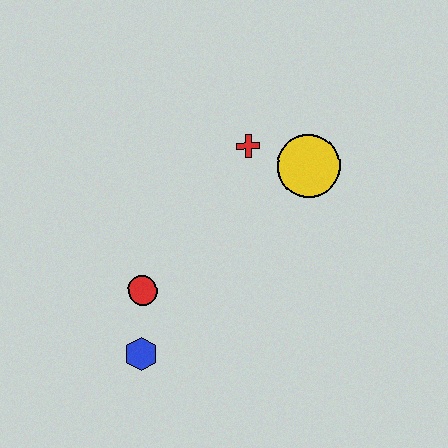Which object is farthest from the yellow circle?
The blue hexagon is farthest from the yellow circle.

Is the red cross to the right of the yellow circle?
No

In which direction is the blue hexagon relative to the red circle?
The blue hexagon is below the red circle.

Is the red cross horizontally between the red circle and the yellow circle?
Yes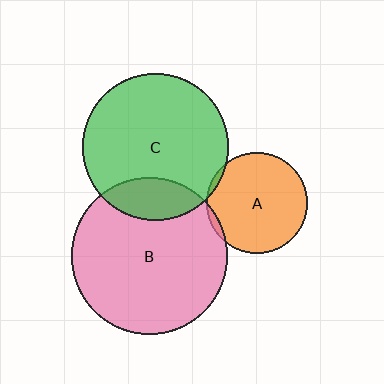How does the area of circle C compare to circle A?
Approximately 2.1 times.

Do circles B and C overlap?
Yes.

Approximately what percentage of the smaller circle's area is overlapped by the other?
Approximately 20%.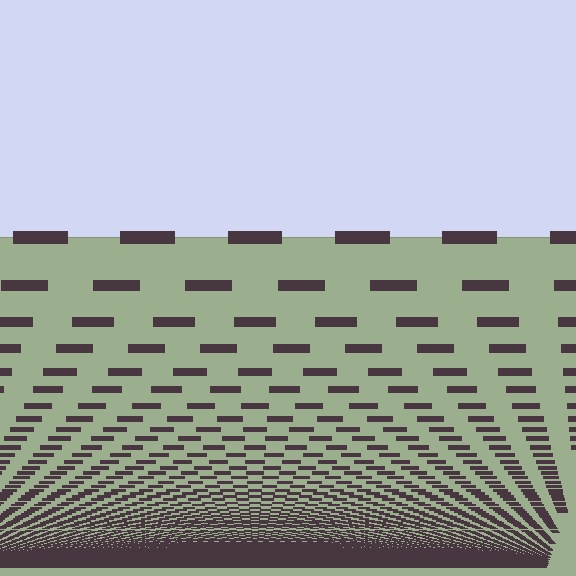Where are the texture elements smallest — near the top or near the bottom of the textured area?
Near the bottom.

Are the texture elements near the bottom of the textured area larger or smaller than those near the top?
Smaller. The gradient is inverted — elements near the bottom are smaller and denser.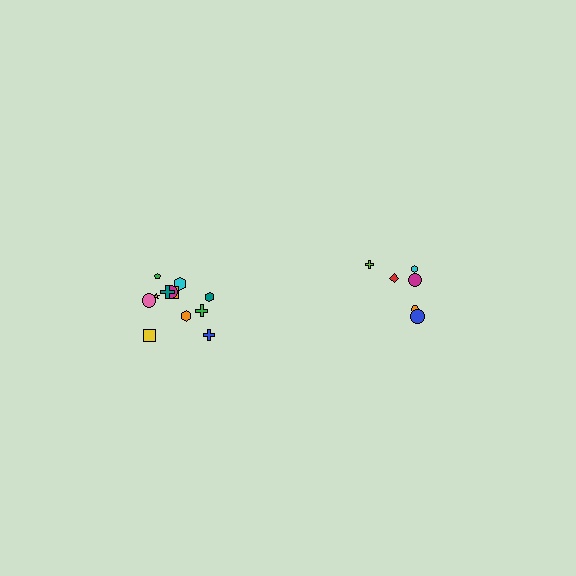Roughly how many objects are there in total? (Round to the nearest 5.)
Roughly 20 objects in total.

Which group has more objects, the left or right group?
The left group.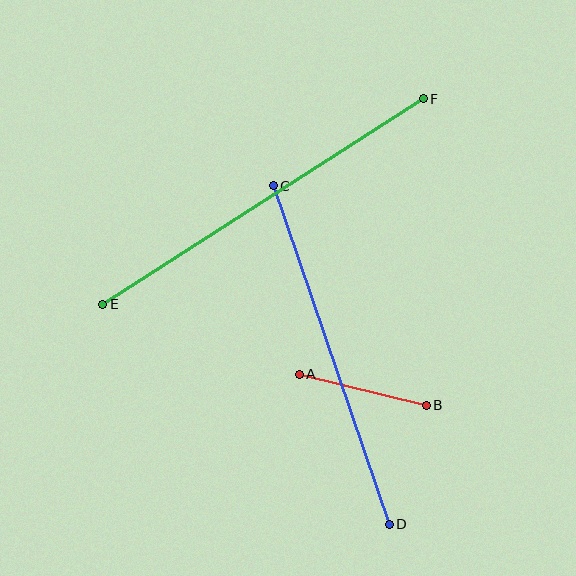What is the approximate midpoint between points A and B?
The midpoint is at approximately (363, 390) pixels.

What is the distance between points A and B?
The distance is approximately 131 pixels.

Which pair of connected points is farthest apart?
Points E and F are farthest apart.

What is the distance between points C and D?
The distance is approximately 358 pixels.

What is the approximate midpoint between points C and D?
The midpoint is at approximately (331, 355) pixels.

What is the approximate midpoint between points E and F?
The midpoint is at approximately (263, 202) pixels.